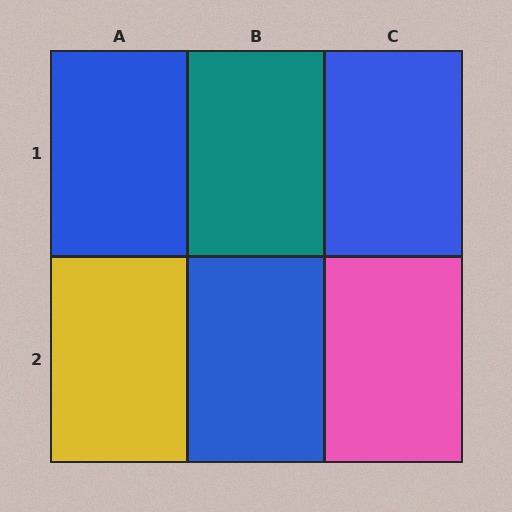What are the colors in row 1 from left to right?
Blue, teal, blue.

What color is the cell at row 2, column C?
Pink.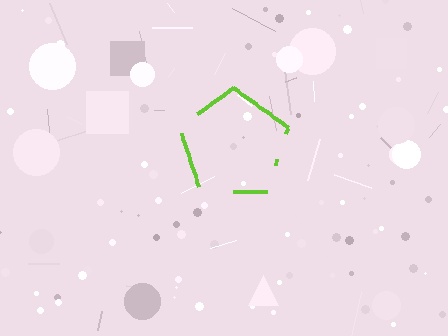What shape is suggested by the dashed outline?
The dashed outline suggests a pentagon.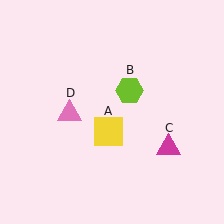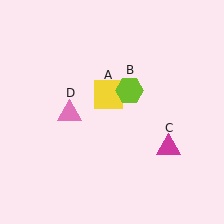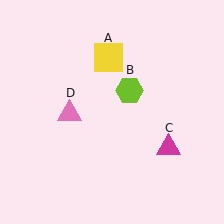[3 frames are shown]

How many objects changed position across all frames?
1 object changed position: yellow square (object A).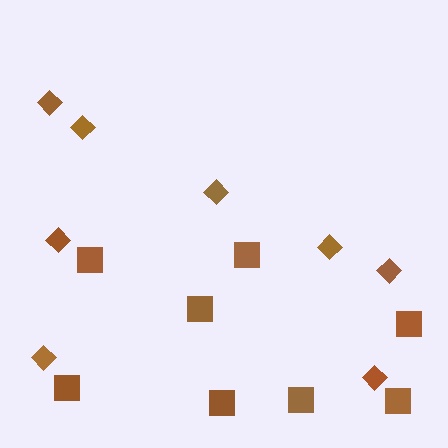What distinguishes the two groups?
There are 2 groups: one group of diamonds (8) and one group of squares (8).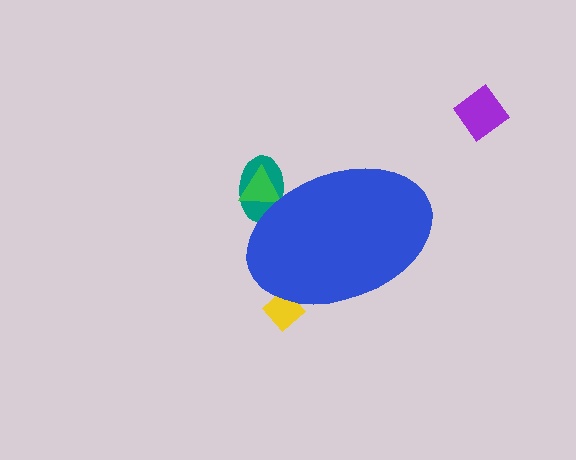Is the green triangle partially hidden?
Yes, the green triangle is partially hidden behind the blue ellipse.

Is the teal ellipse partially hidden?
Yes, the teal ellipse is partially hidden behind the blue ellipse.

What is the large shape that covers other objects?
A blue ellipse.